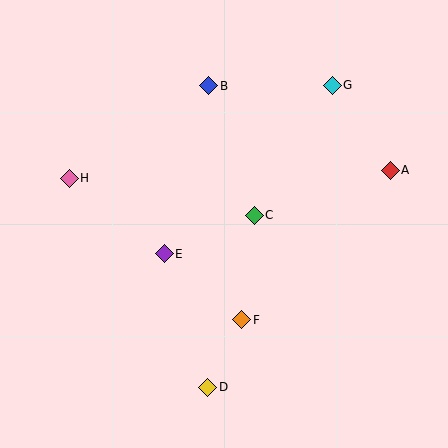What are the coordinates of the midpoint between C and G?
The midpoint between C and G is at (293, 150).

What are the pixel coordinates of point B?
Point B is at (209, 86).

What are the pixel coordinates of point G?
Point G is at (332, 85).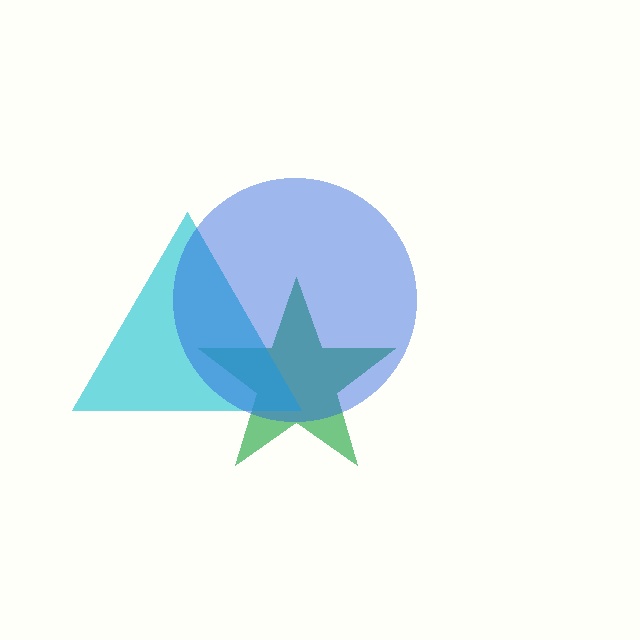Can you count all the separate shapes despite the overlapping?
Yes, there are 3 separate shapes.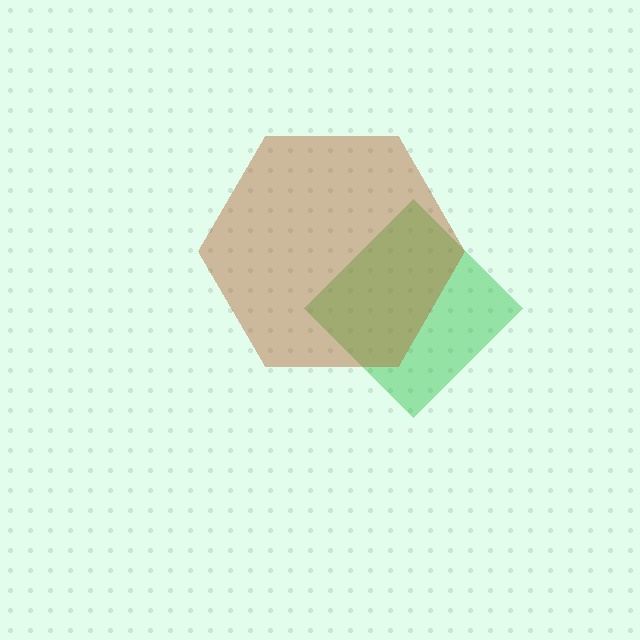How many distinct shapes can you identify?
There are 2 distinct shapes: a green diamond, a brown hexagon.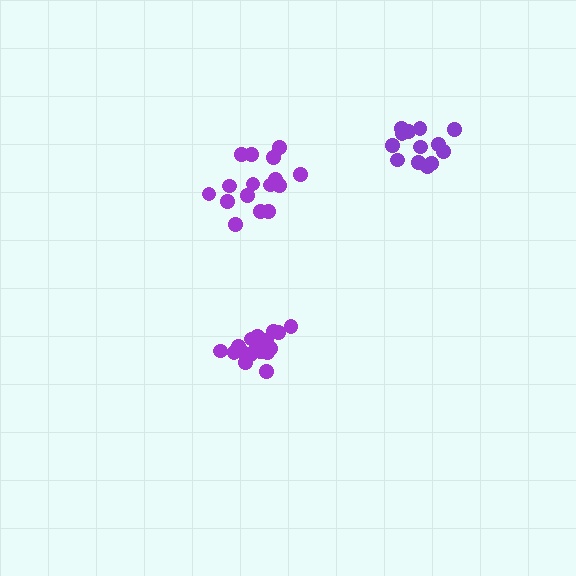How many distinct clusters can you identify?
There are 3 distinct clusters.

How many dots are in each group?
Group 1: 13 dots, Group 2: 19 dots, Group 3: 16 dots (48 total).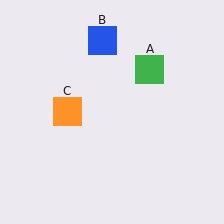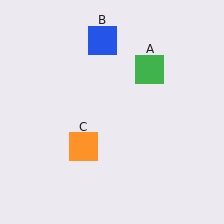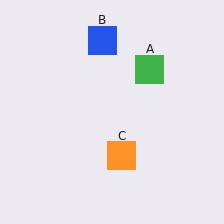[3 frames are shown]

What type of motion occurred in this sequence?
The orange square (object C) rotated counterclockwise around the center of the scene.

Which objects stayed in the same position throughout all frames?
Green square (object A) and blue square (object B) remained stationary.